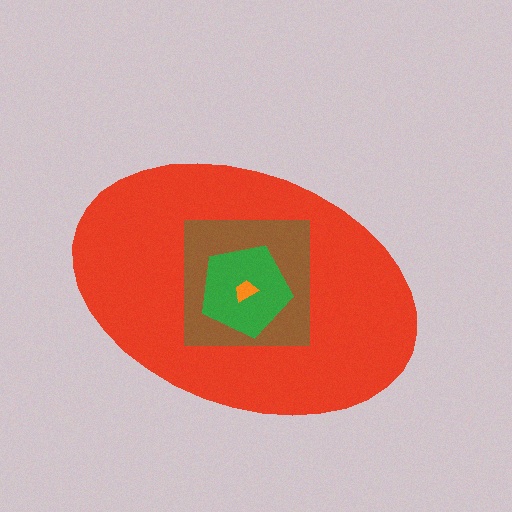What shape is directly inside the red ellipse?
The brown square.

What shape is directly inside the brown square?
The green pentagon.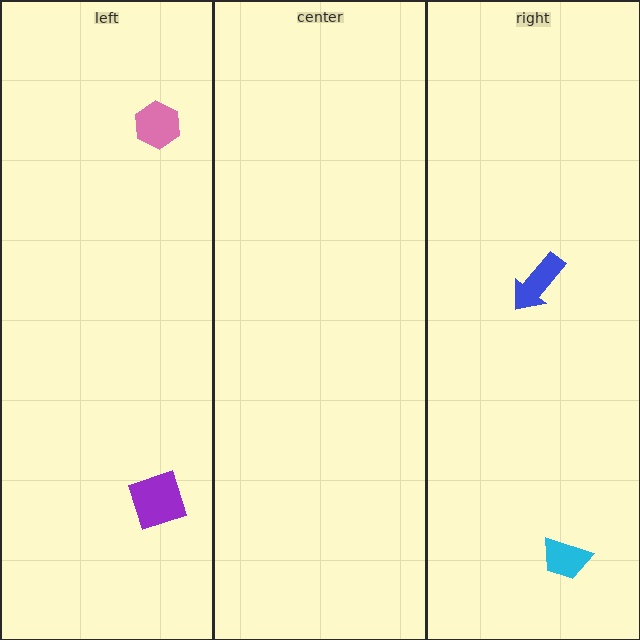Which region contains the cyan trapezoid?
The right region.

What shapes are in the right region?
The blue arrow, the cyan trapezoid.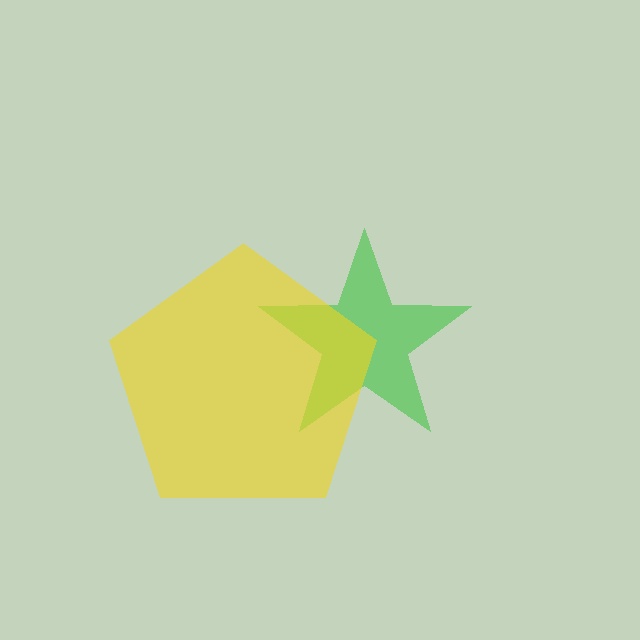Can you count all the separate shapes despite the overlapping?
Yes, there are 2 separate shapes.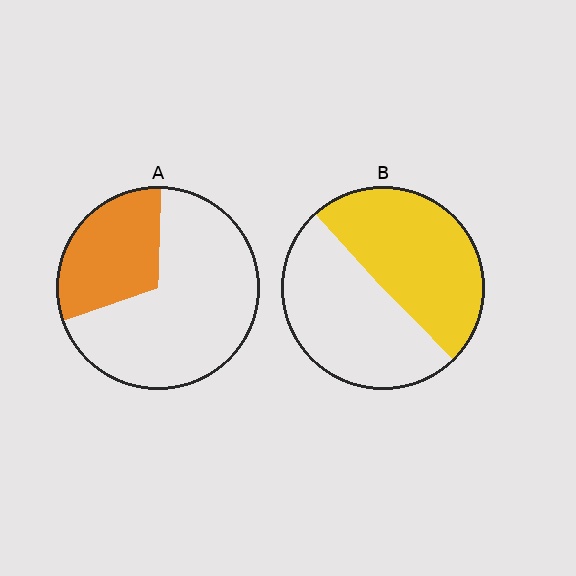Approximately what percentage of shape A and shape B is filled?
A is approximately 30% and B is approximately 50%.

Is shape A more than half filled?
No.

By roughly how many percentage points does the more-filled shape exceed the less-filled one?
By roughly 20 percentage points (B over A).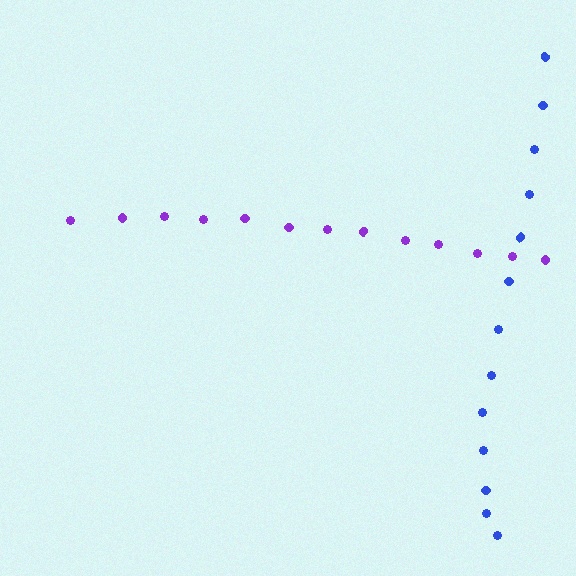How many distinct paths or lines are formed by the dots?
There are 2 distinct paths.